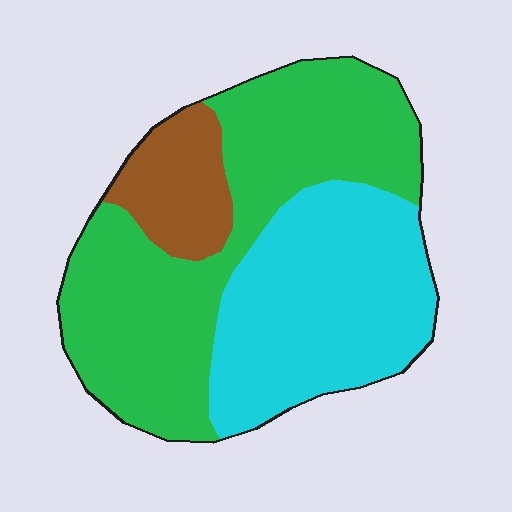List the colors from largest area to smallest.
From largest to smallest: green, cyan, brown.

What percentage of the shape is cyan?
Cyan takes up about three eighths (3/8) of the shape.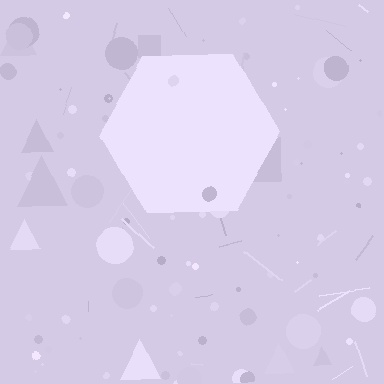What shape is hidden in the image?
A hexagon is hidden in the image.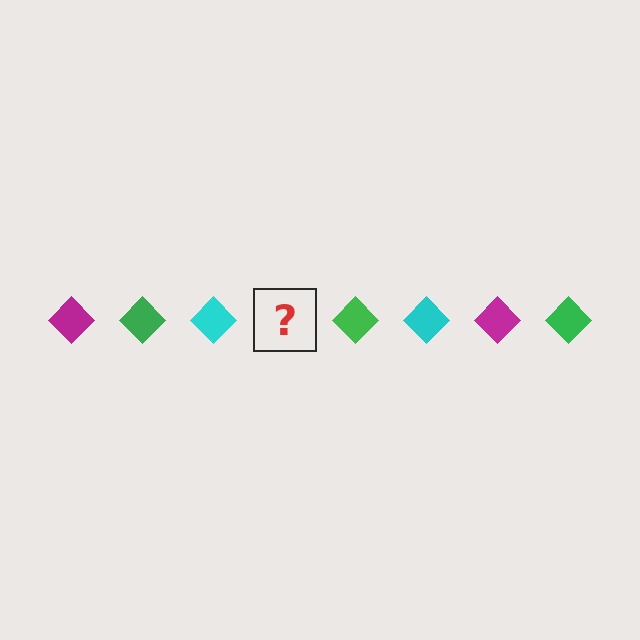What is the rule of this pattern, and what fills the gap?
The rule is that the pattern cycles through magenta, green, cyan diamonds. The gap should be filled with a magenta diamond.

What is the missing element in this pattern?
The missing element is a magenta diamond.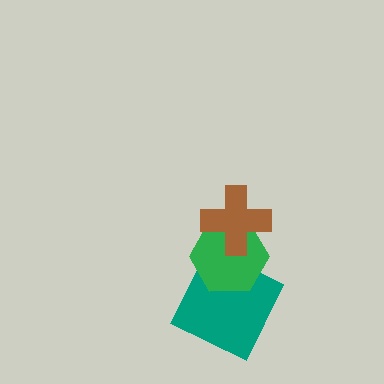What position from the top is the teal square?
The teal square is 3rd from the top.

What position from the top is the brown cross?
The brown cross is 1st from the top.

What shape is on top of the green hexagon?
The brown cross is on top of the green hexagon.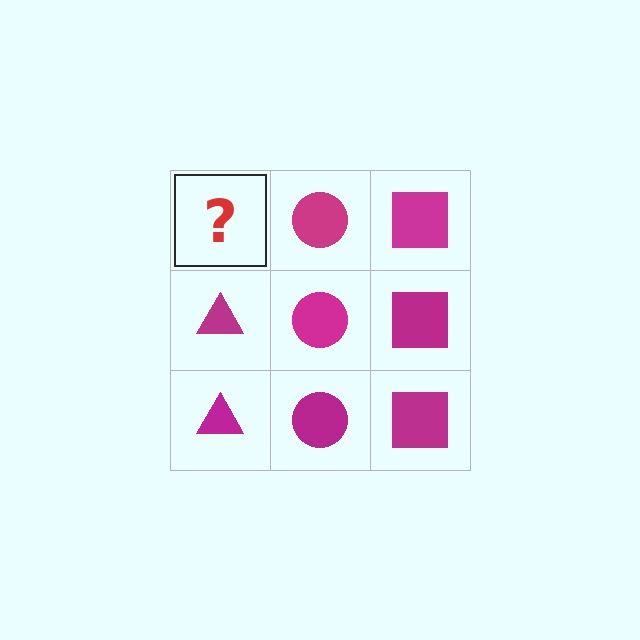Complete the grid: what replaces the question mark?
The question mark should be replaced with a magenta triangle.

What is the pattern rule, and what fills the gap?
The rule is that each column has a consistent shape. The gap should be filled with a magenta triangle.